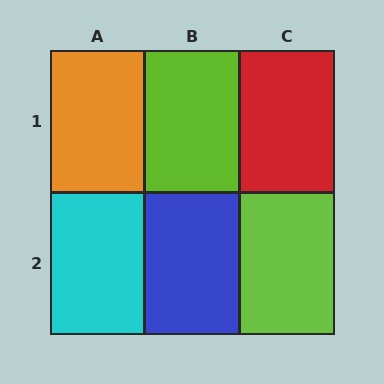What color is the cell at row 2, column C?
Lime.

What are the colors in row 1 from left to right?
Orange, lime, red.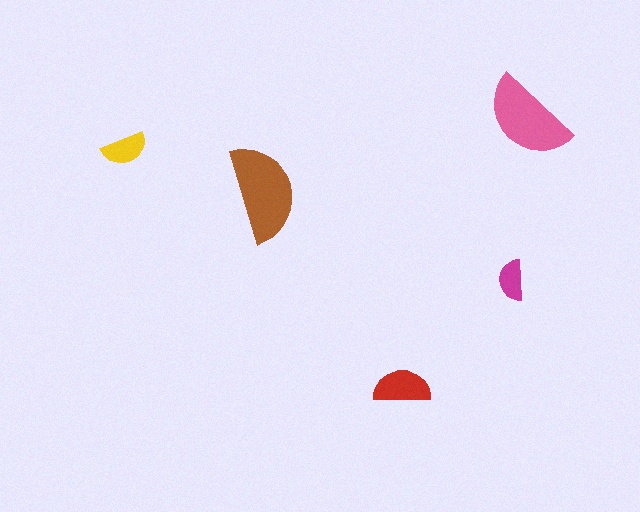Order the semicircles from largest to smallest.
the brown one, the pink one, the red one, the yellow one, the magenta one.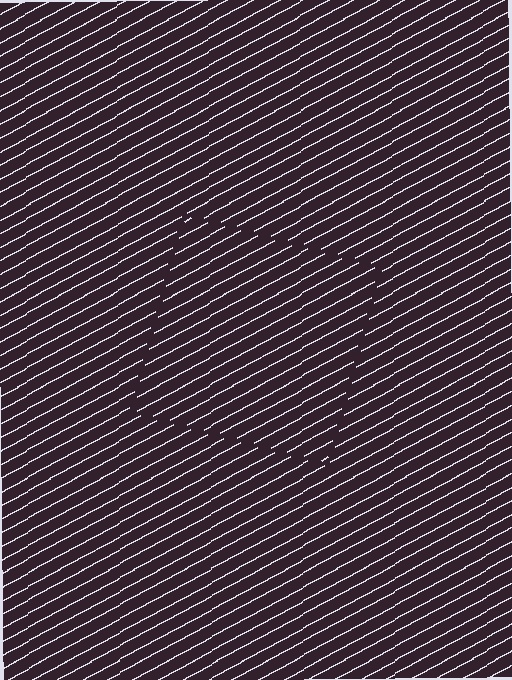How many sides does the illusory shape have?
4 sides — the line-ends trace a square.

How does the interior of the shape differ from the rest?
The interior of the shape contains the same grating, shifted by half a period — the contour is defined by the phase discontinuity where line-ends from the inner and outer gratings abut.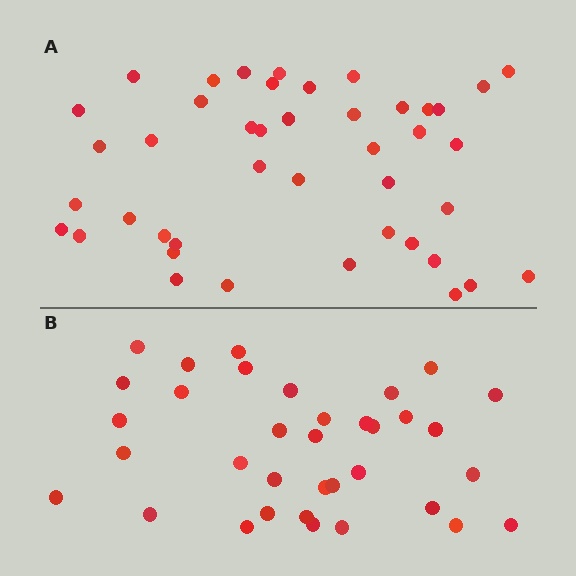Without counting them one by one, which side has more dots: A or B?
Region A (the top region) has more dots.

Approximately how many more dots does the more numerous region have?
Region A has roughly 8 or so more dots than region B.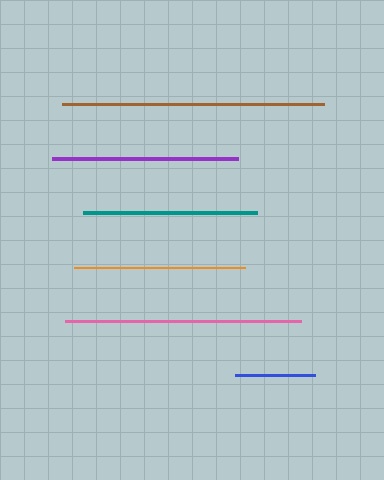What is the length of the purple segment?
The purple segment is approximately 186 pixels long.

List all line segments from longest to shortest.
From longest to shortest: brown, pink, purple, teal, orange, blue.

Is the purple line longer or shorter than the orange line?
The purple line is longer than the orange line.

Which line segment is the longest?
The brown line is the longest at approximately 262 pixels.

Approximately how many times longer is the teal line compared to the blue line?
The teal line is approximately 2.2 times the length of the blue line.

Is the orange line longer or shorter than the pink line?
The pink line is longer than the orange line.